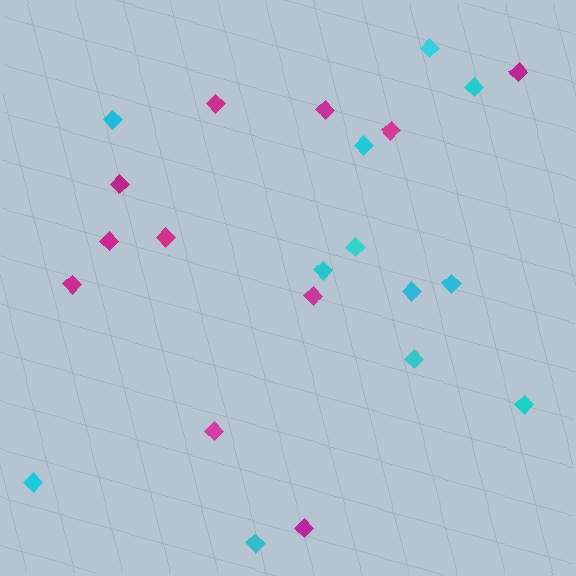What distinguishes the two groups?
There are 2 groups: one group of cyan diamonds (12) and one group of magenta diamonds (11).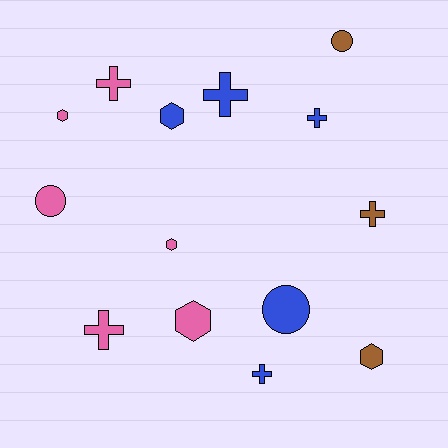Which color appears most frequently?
Pink, with 6 objects.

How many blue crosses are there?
There are 3 blue crosses.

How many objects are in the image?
There are 14 objects.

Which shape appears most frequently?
Cross, with 6 objects.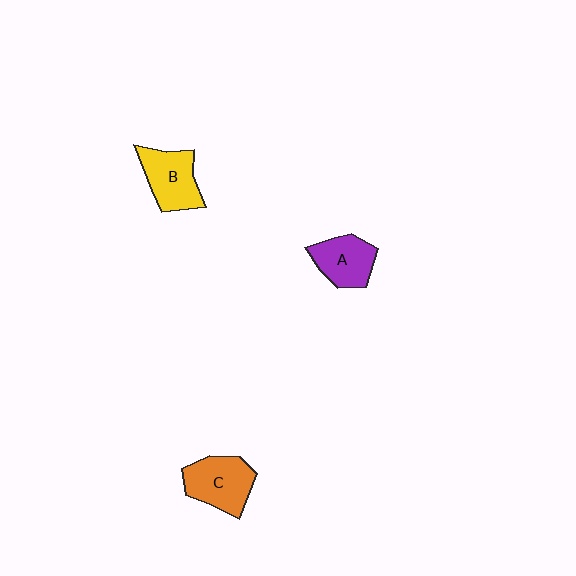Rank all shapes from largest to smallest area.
From largest to smallest: C (orange), B (yellow), A (purple).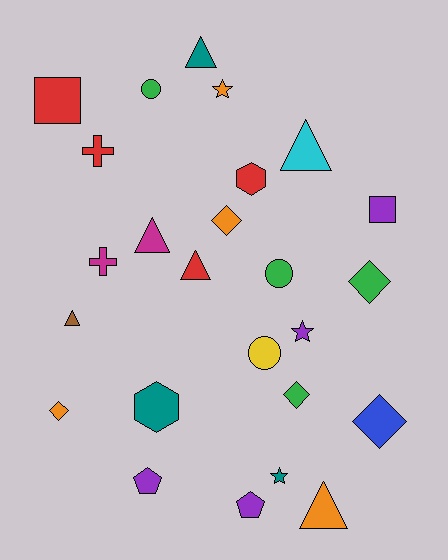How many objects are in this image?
There are 25 objects.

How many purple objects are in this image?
There are 4 purple objects.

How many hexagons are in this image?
There are 2 hexagons.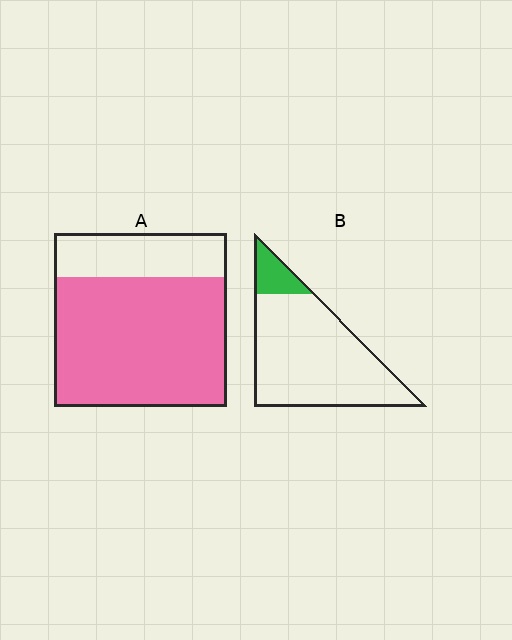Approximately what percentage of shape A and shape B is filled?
A is approximately 75% and B is approximately 10%.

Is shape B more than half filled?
No.